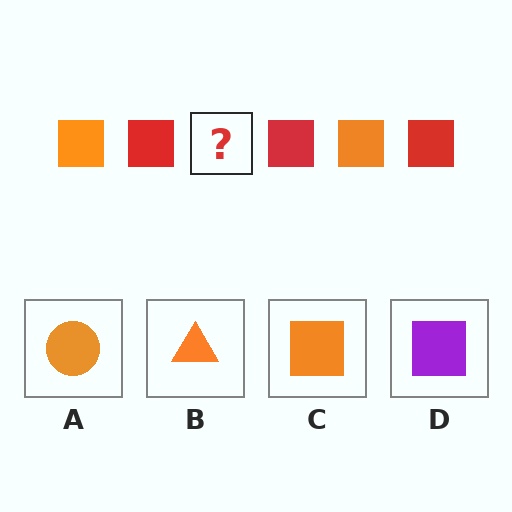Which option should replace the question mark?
Option C.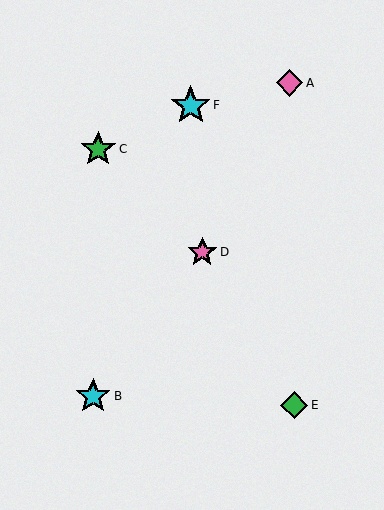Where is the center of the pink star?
The center of the pink star is at (202, 252).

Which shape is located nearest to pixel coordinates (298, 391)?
The green diamond (labeled E) at (294, 405) is nearest to that location.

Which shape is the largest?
The cyan star (labeled F) is the largest.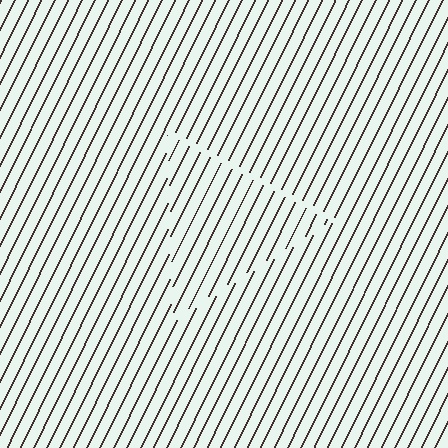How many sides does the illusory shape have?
3 sides — the line-ends trace a triangle.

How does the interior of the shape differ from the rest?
The interior of the shape contains the same grating, shifted by half a period — the contour is defined by the phase discontinuity where line-ends from the inner and outer gratings abut.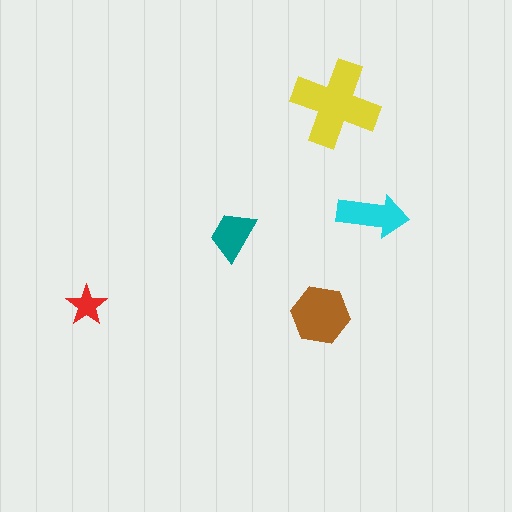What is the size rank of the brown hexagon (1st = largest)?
2nd.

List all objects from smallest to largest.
The red star, the teal trapezoid, the cyan arrow, the brown hexagon, the yellow cross.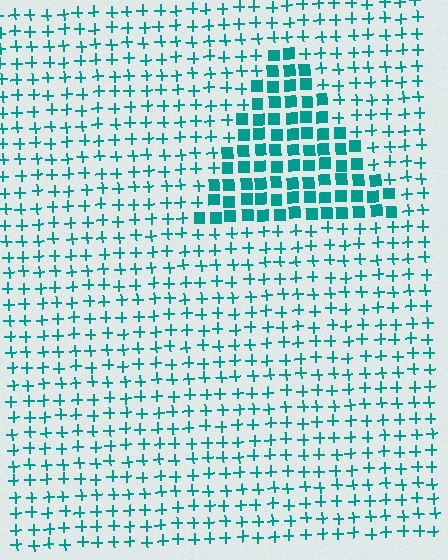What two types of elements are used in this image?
The image uses squares inside the triangle region and plus signs outside it.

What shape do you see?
I see a triangle.